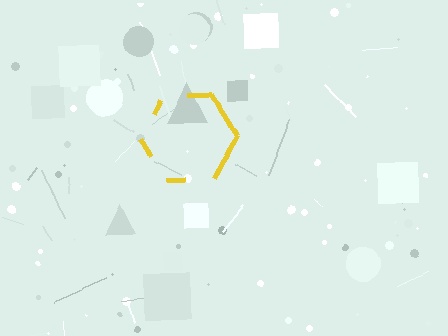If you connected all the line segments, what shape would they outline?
They would outline a hexagon.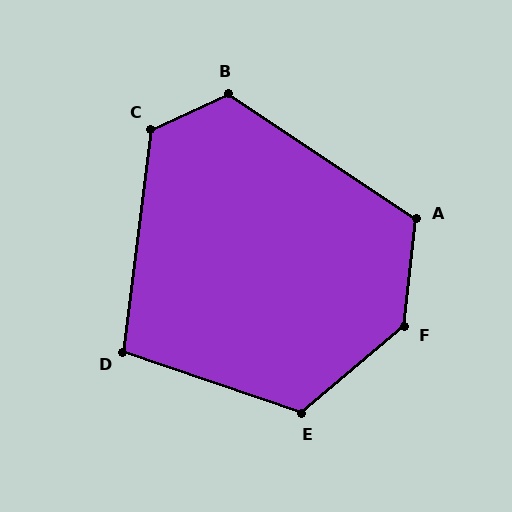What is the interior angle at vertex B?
Approximately 122 degrees (obtuse).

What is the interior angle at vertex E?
Approximately 121 degrees (obtuse).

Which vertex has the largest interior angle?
F, at approximately 136 degrees.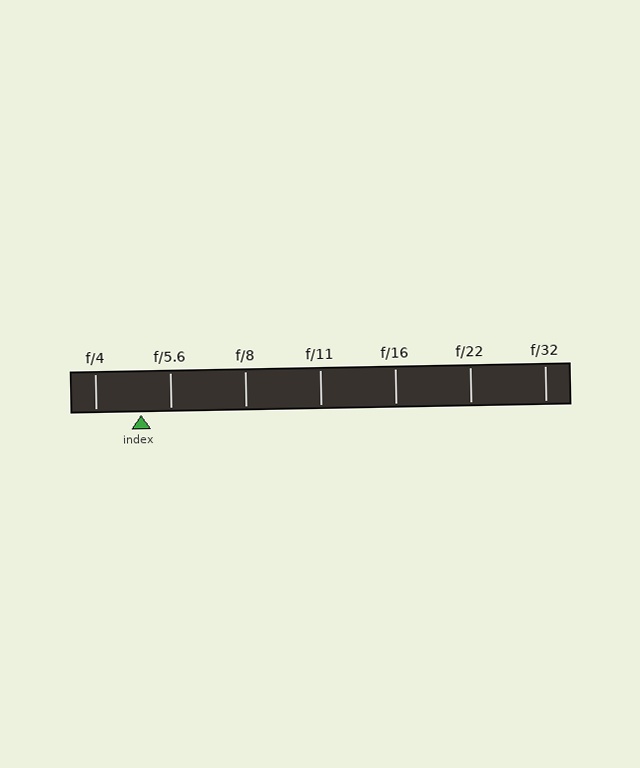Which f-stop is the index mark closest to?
The index mark is closest to f/5.6.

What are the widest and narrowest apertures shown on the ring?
The widest aperture shown is f/4 and the narrowest is f/32.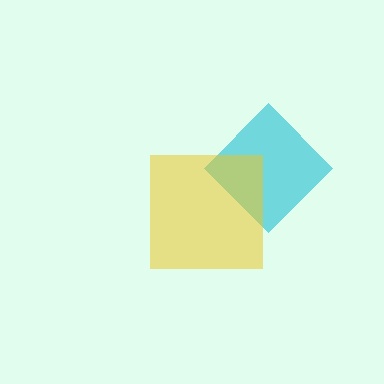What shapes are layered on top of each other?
The layered shapes are: a cyan diamond, a yellow square.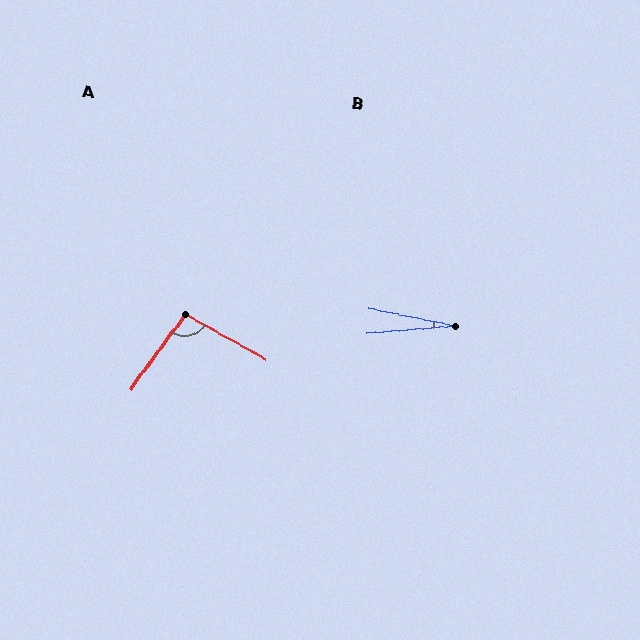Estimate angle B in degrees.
Approximately 16 degrees.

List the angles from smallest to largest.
B (16°), A (97°).